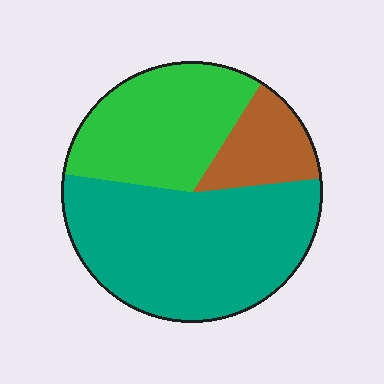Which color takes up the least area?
Brown, at roughly 15%.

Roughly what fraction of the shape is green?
Green covers around 30% of the shape.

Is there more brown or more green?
Green.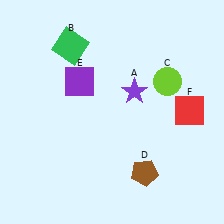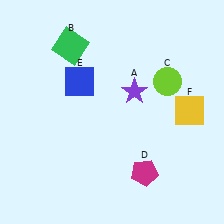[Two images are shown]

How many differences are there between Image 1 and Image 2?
There are 3 differences between the two images.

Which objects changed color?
D changed from brown to magenta. E changed from purple to blue. F changed from red to yellow.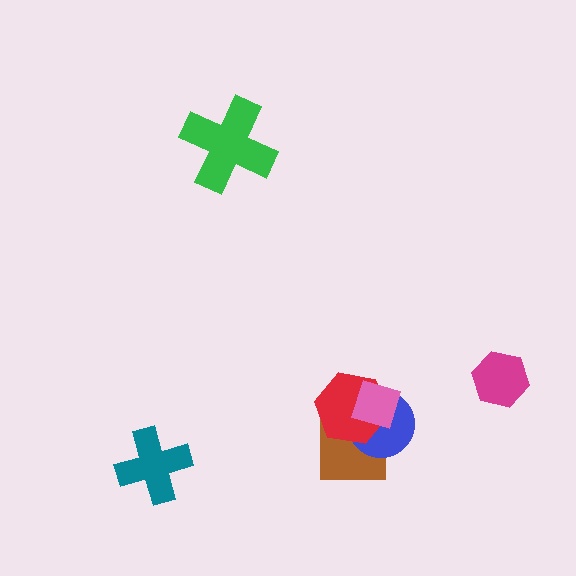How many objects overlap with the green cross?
0 objects overlap with the green cross.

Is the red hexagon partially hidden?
Yes, it is partially covered by another shape.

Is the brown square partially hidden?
Yes, it is partially covered by another shape.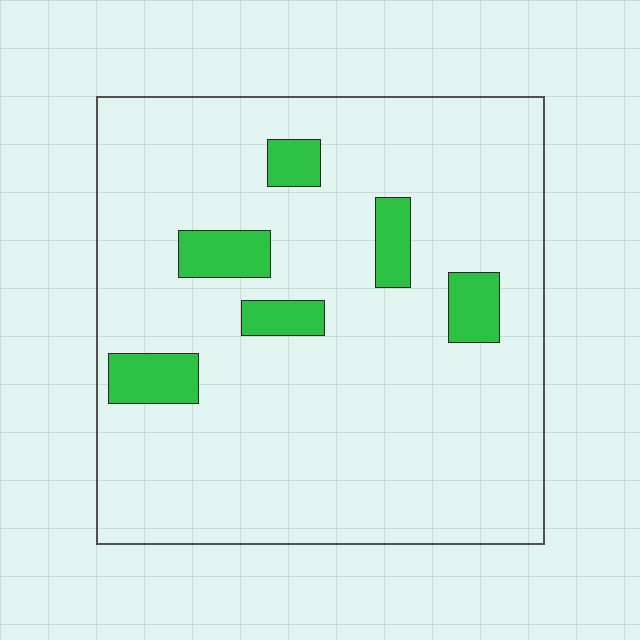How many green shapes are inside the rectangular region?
6.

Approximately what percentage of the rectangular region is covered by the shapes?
Approximately 10%.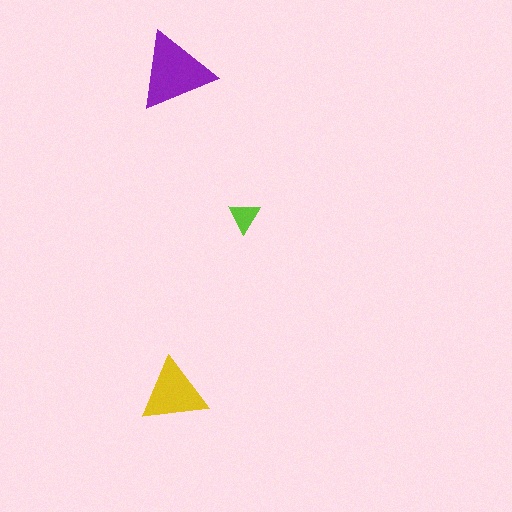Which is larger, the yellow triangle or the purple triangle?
The purple one.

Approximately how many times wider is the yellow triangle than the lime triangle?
About 2 times wider.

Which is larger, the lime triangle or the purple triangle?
The purple one.